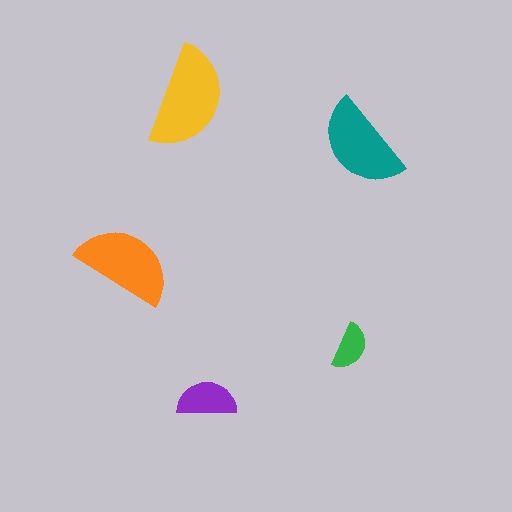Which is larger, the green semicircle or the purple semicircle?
The purple one.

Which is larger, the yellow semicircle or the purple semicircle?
The yellow one.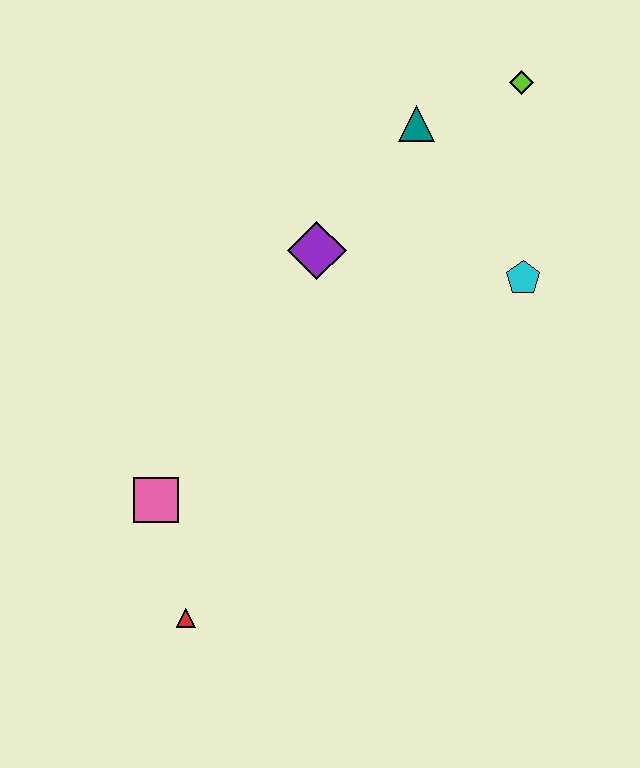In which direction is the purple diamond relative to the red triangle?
The purple diamond is above the red triangle.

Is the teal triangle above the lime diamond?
No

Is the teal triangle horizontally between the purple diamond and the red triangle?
No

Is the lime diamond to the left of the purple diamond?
No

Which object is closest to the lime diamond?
The teal triangle is closest to the lime diamond.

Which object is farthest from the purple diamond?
The red triangle is farthest from the purple diamond.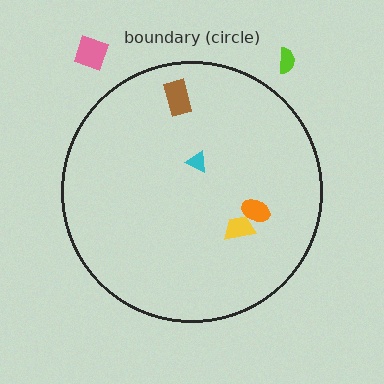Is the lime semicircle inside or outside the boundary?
Outside.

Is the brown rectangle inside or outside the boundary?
Inside.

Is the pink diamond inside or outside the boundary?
Outside.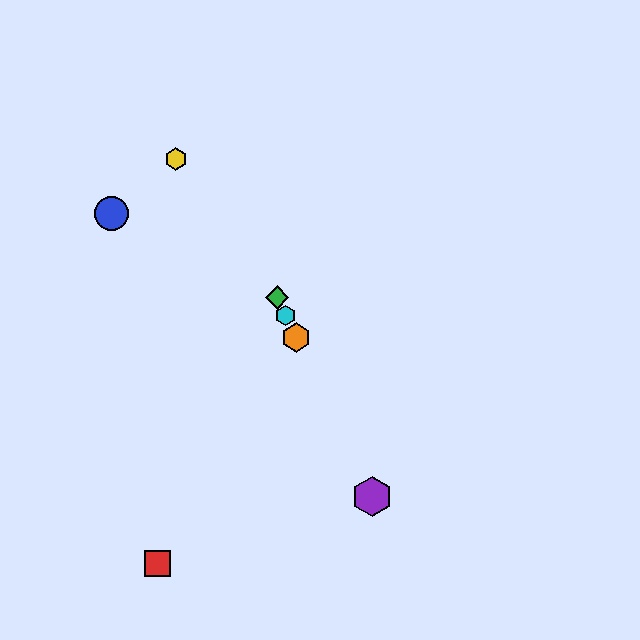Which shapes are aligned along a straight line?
The green diamond, the purple hexagon, the orange hexagon, the cyan hexagon are aligned along a straight line.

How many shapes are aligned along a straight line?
4 shapes (the green diamond, the purple hexagon, the orange hexagon, the cyan hexagon) are aligned along a straight line.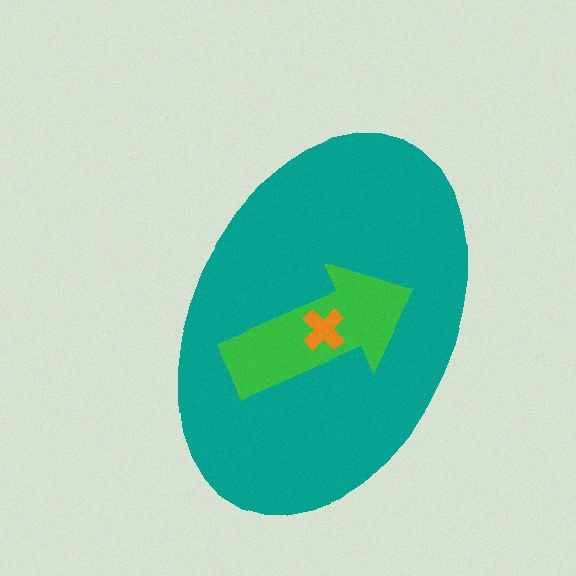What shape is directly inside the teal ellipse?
The green arrow.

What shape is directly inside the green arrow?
The orange cross.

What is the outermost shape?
The teal ellipse.